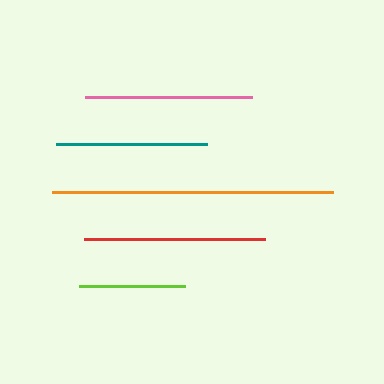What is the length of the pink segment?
The pink segment is approximately 167 pixels long.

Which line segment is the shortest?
The lime line is the shortest at approximately 105 pixels.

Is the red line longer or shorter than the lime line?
The red line is longer than the lime line.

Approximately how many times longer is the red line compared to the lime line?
The red line is approximately 1.7 times the length of the lime line.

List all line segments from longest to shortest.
From longest to shortest: orange, red, pink, teal, lime.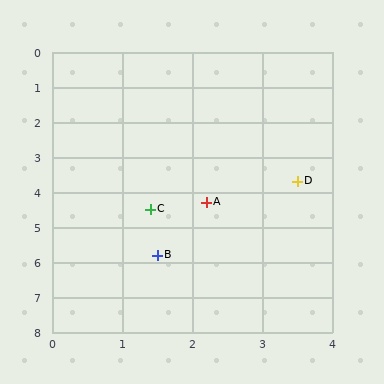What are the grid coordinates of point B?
Point B is at approximately (1.5, 5.8).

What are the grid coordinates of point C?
Point C is at approximately (1.4, 4.5).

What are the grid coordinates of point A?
Point A is at approximately (2.2, 4.3).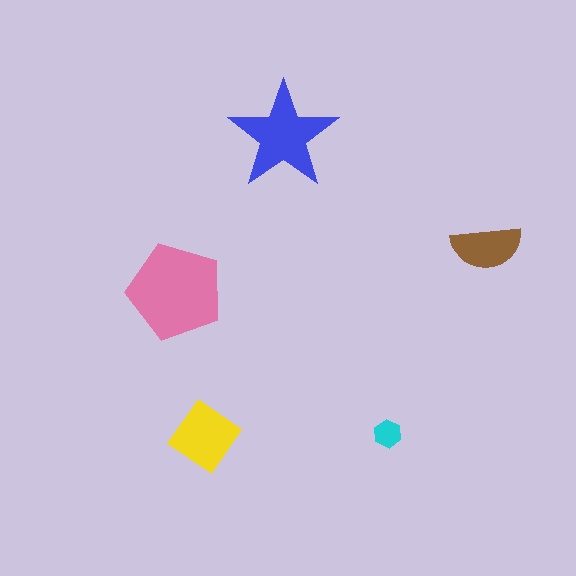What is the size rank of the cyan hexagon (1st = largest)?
5th.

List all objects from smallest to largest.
The cyan hexagon, the brown semicircle, the yellow diamond, the blue star, the pink pentagon.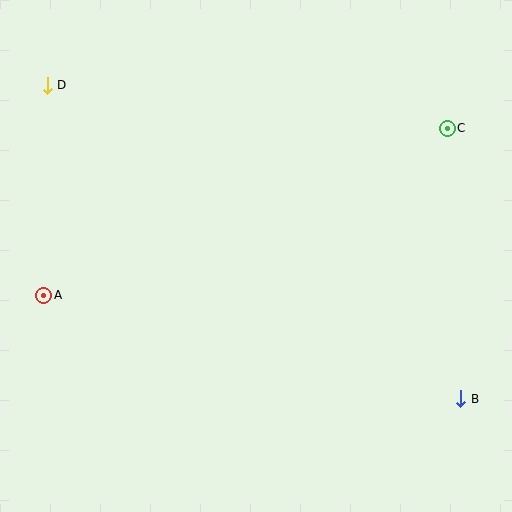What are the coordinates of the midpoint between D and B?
The midpoint between D and B is at (254, 242).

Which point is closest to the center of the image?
Point A at (44, 295) is closest to the center.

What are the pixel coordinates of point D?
Point D is at (47, 85).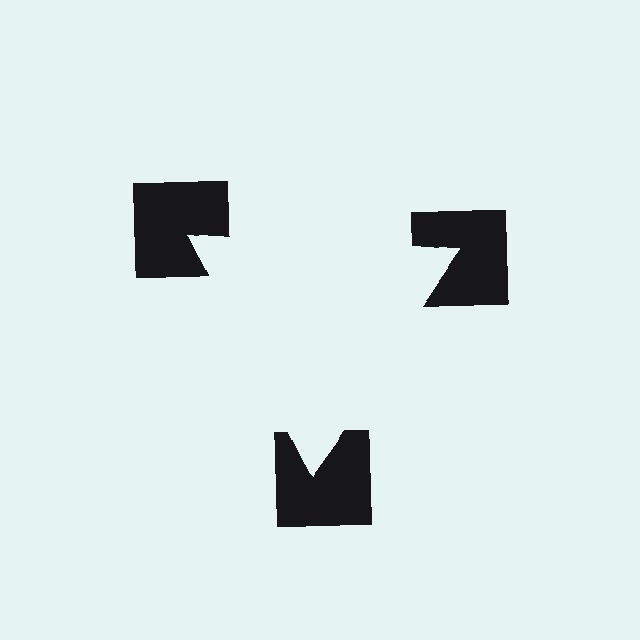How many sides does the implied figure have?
3 sides.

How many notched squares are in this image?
There are 3 — one at each vertex of the illusory triangle.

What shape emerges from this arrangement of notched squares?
An illusory triangle — its edges are inferred from the aligned wedge cuts in the notched squares, not physically drawn.